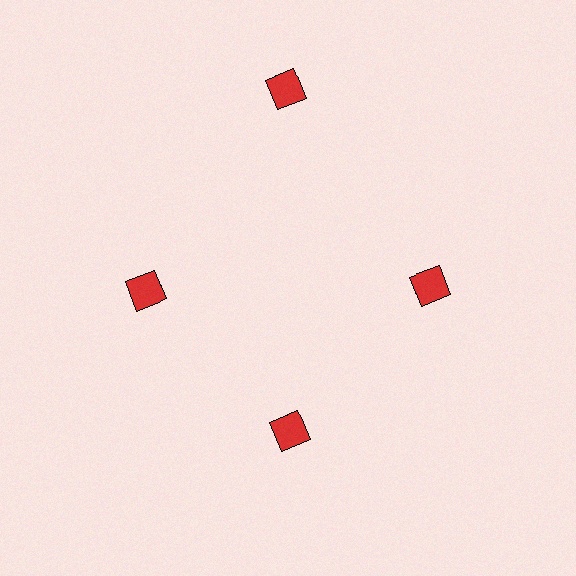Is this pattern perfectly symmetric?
No. The 4 red diamonds are arranged in a ring, but one element near the 12 o'clock position is pushed outward from the center, breaking the 4-fold rotational symmetry.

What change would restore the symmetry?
The symmetry would be restored by moving it inward, back onto the ring so that all 4 diamonds sit at equal angles and equal distance from the center.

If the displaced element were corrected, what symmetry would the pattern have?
It would have 4-fold rotational symmetry — the pattern would map onto itself every 90 degrees.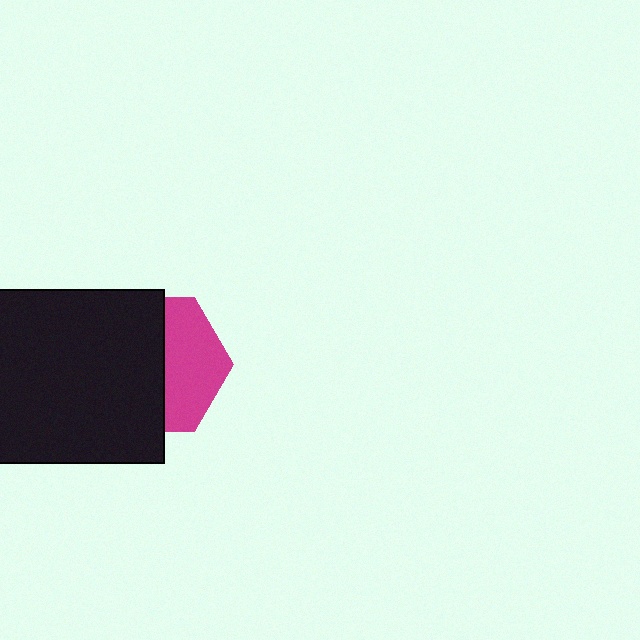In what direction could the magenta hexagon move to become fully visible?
The magenta hexagon could move right. That would shift it out from behind the black square entirely.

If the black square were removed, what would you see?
You would see the complete magenta hexagon.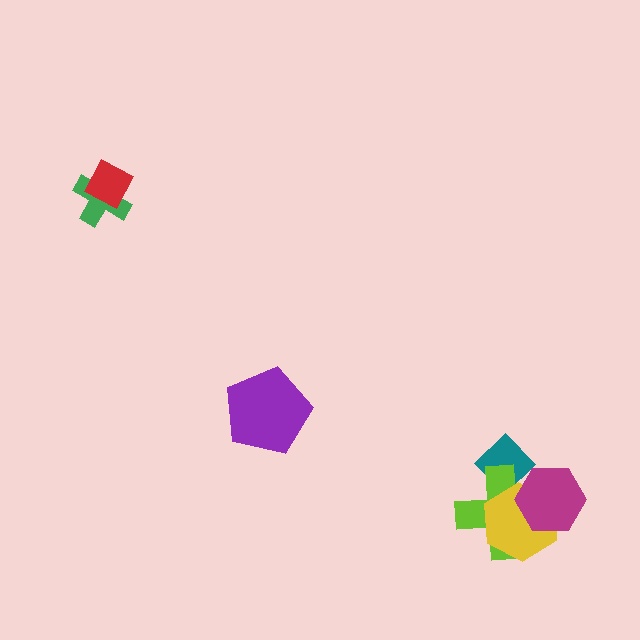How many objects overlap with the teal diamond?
3 objects overlap with the teal diamond.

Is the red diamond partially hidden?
No, no other shape covers it.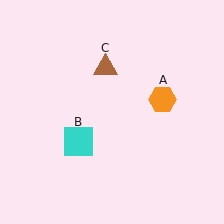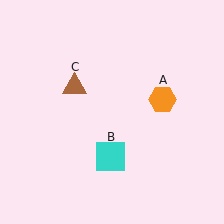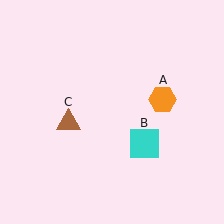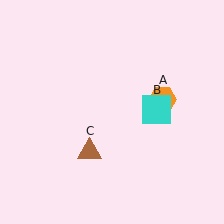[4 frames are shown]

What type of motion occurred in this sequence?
The cyan square (object B), brown triangle (object C) rotated counterclockwise around the center of the scene.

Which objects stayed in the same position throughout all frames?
Orange hexagon (object A) remained stationary.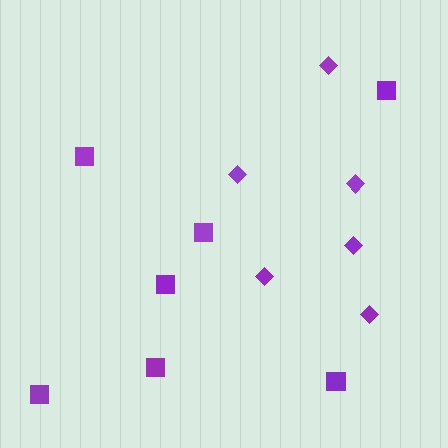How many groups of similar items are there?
There are 2 groups: one group of diamonds (6) and one group of squares (7).